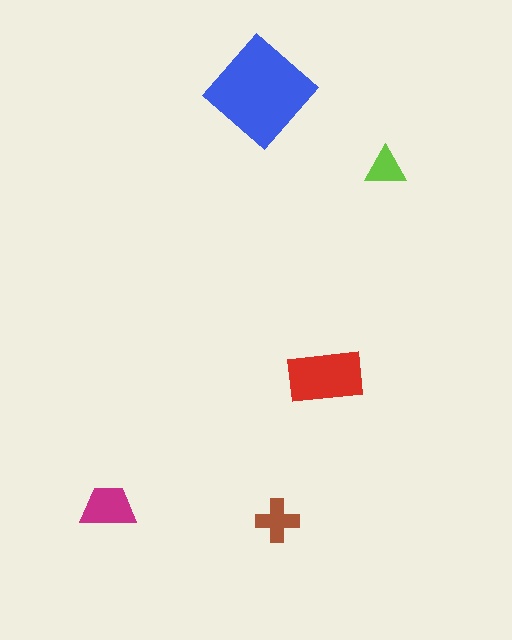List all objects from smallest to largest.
The lime triangle, the brown cross, the magenta trapezoid, the red rectangle, the blue diamond.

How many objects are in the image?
There are 5 objects in the image.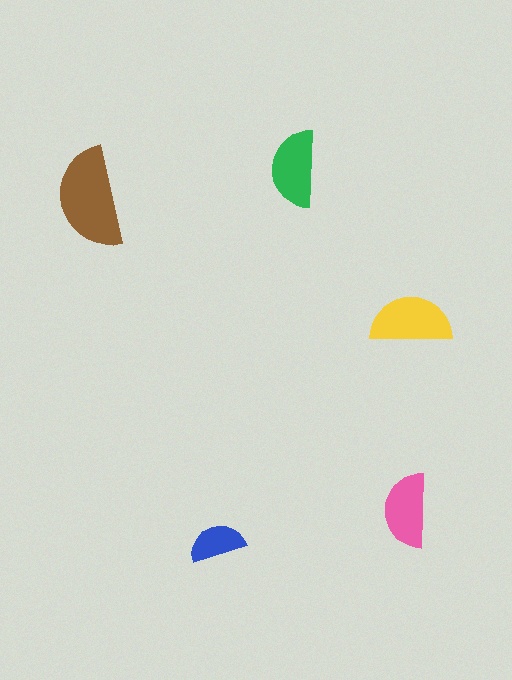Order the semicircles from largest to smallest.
the brown one, the yellow one, the green one, the pink one, the blue one.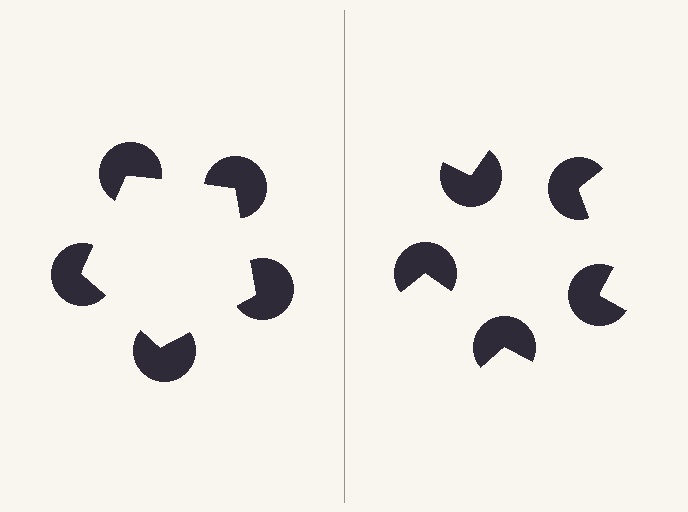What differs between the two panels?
The pac-man discs are positioned identically on both sides; only the wedge orientations differ. On the left they align to a pentagon; on the right they are misaligned.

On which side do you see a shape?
An illusory pentagon appears on the left side. On the right side the wedge cuts are rotated, so no coherent shape forms.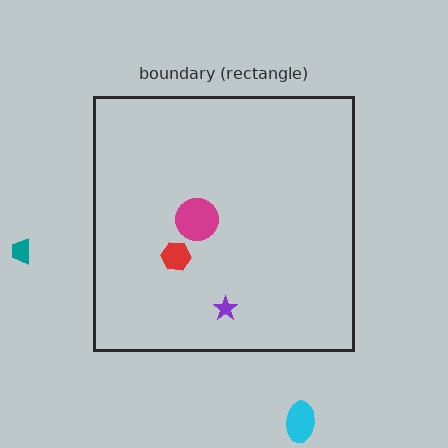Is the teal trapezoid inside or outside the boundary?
Outside.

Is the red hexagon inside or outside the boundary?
Inside.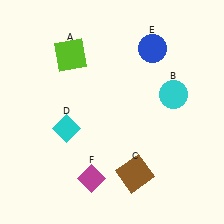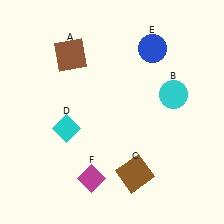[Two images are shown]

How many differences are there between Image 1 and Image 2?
There is 1 difference between the two images.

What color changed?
The square (A) changed from lime in Image 1 to brown in Image 2.